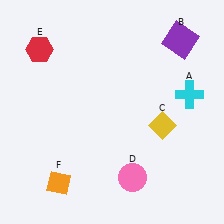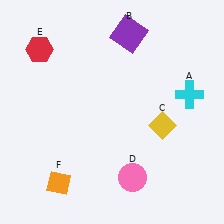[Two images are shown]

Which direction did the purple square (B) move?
The purple square (B) moved left.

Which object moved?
The purple square (B) moved left.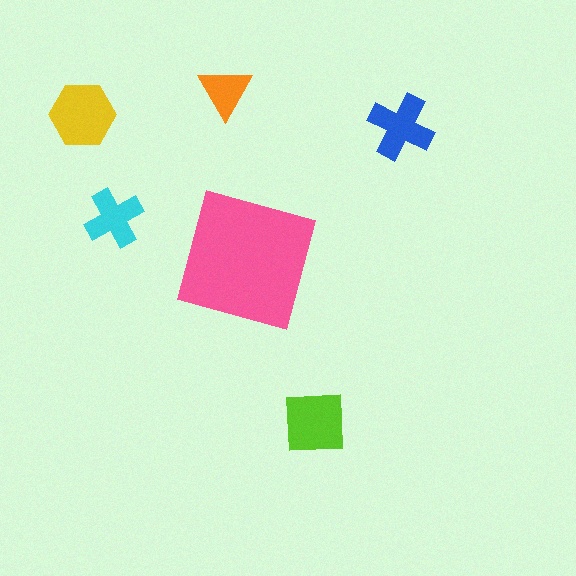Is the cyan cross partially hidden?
No, the cyan cross is fully visible.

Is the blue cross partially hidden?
No, the blue cross is fully visible.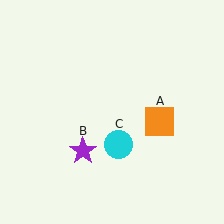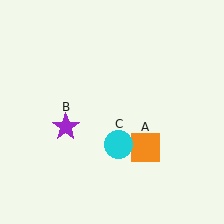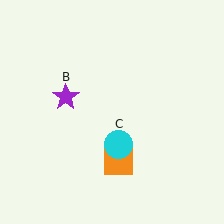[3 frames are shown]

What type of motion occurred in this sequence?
The orange square (object A), purple star (object B) rotated clockwise around the center of the scene.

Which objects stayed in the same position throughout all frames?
Cyan circle (object C) remained stationary.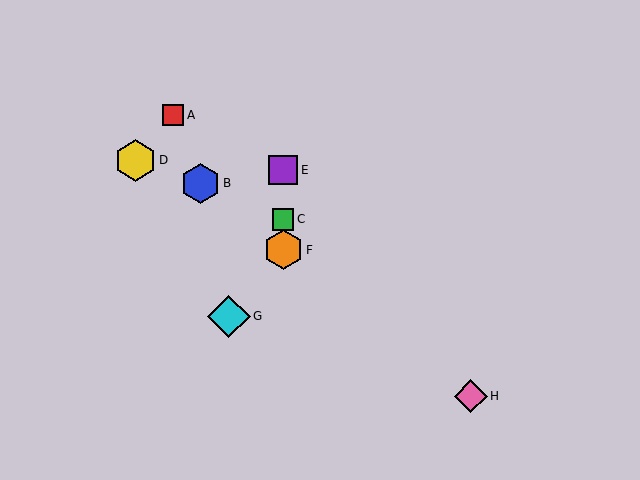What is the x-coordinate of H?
Object H is at x≈471.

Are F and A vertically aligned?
No, F is at x≈283 and A is at x≈173.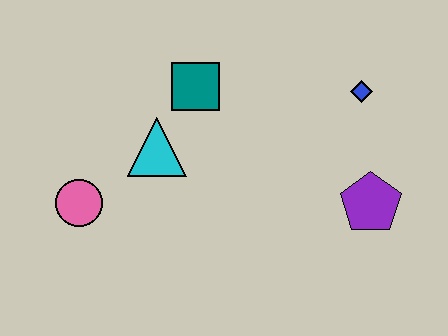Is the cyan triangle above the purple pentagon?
Yes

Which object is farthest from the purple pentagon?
The pink circle is farthest from the purple pentagon.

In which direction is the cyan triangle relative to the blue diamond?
The cyan triangle is to the left of the blue diamond.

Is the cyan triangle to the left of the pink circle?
No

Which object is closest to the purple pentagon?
The blue diamond is closest to the purple pentagon.